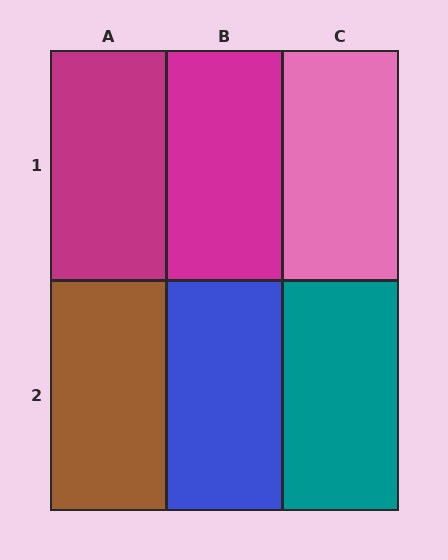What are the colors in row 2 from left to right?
Brown, blue, teal.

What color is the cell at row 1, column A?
Magenta.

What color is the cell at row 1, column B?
Magenta.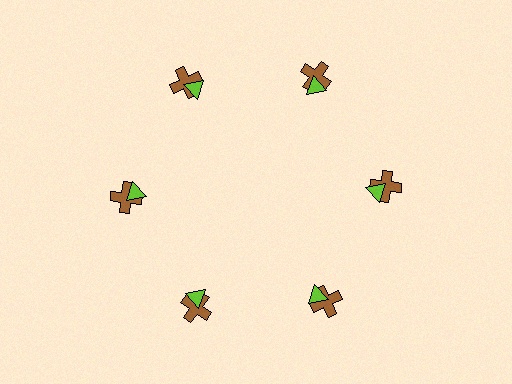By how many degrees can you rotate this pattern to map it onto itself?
The pattern maps onto itself every 60 degrees of rotation.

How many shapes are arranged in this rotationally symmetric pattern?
There are 12 shapes, arranged in 6 groups of 2.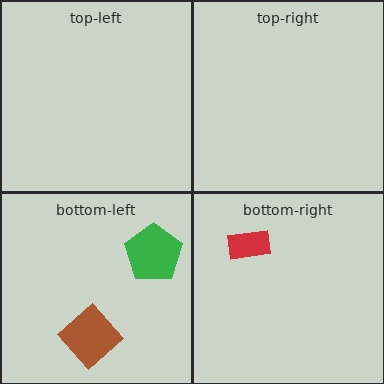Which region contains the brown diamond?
The bottom-left region.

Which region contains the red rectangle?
The bottom-right region.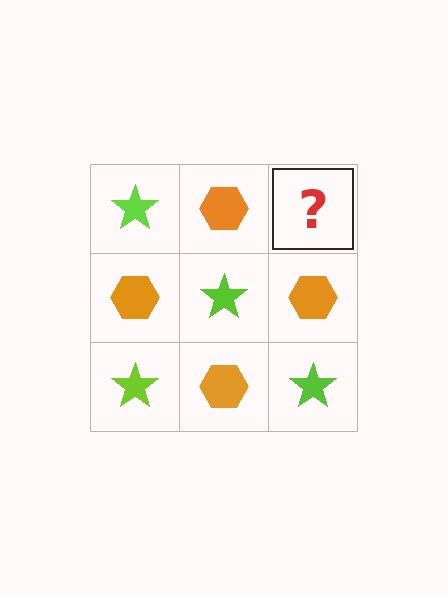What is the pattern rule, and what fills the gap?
The rule is that it alternates lime star and orange hexagon in a checkerboard pattern. The gap should be filled with a lime star.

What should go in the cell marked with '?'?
The missing cell should contain a lime star.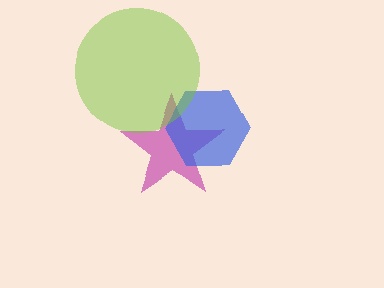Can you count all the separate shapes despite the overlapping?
Yes, there are 3 separate shapes.